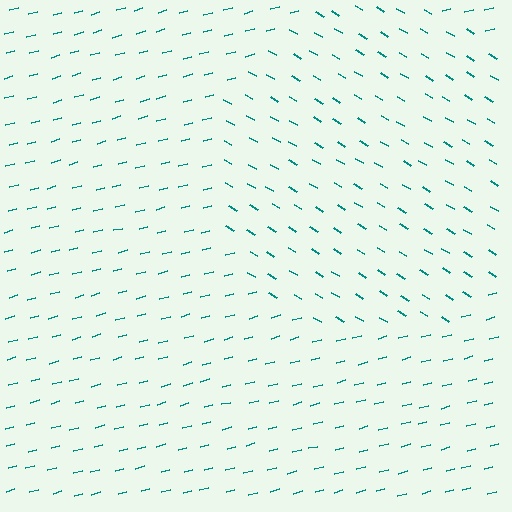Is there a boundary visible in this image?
Yes, there is a texture boundary formed by a change in line orientation.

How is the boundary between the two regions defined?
The boundary is defined purely by a change in line orientation (approximately 45 degrees difference). All lines are the same color and thickness.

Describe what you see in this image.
The image is filled with small teal line segments. A circle region in the image has lines oriented differently from the surrounding lines, creating a visible texture boundary.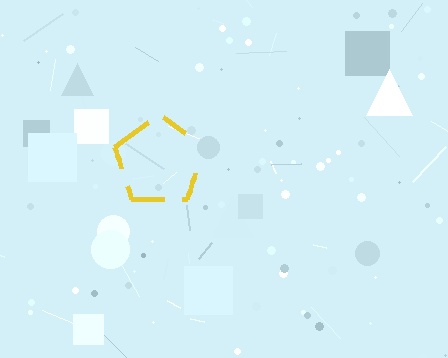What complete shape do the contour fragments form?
The contour fragments form a pentagon.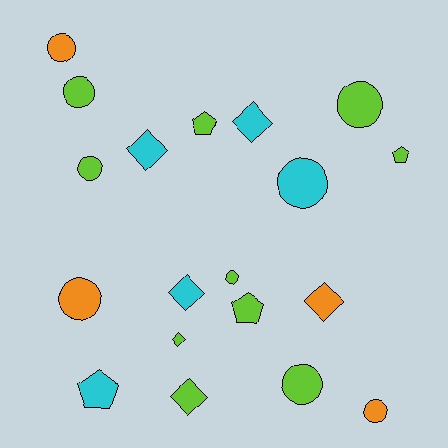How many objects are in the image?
There are 19 objects.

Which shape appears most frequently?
Circle, with 9 objects.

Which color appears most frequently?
Lime, with 10 objects.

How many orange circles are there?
There are 3 orange circles.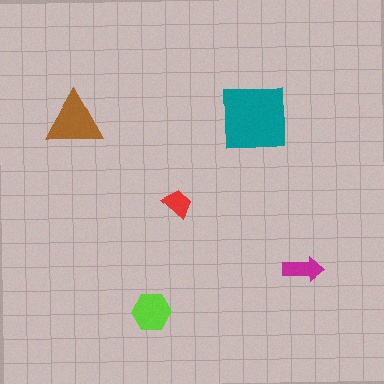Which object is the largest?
The teal square.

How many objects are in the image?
There are 5 objects in the image.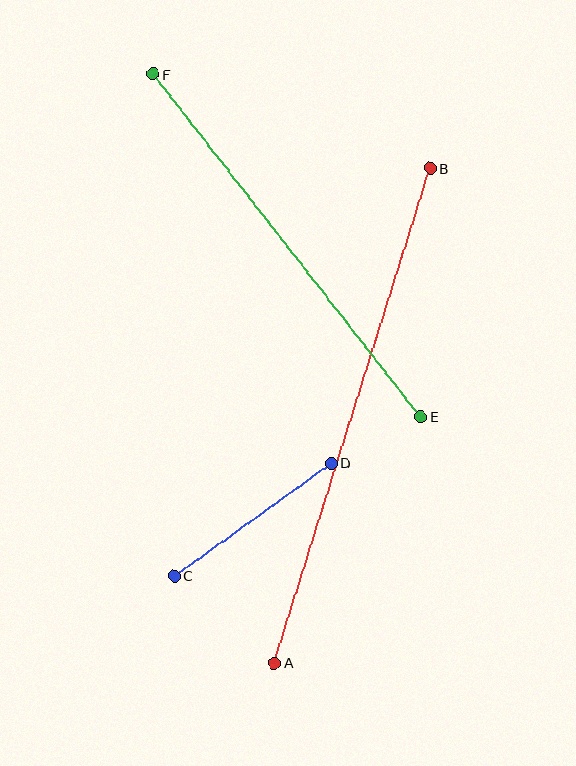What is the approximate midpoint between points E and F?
The midpoint is at approximately (287, 245) pixels.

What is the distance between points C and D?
The distance is approximately 193 pixels.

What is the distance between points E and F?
The distance is approximately 434 pixels.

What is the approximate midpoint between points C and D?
The midpoint is at approximately (253, 519) pixels.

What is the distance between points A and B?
The distance is approximately 519 pixels.